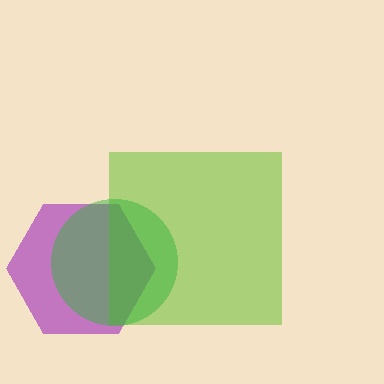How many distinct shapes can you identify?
There are 3 distinct shapes: a purple hexagon, a lime square, a green circle.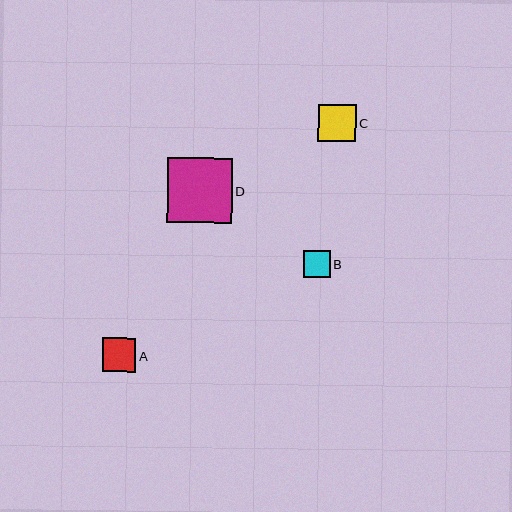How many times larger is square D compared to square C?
Square D is approximately 1.7 times the size of square C.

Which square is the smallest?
Square B is the smallest with a size of approximately 27 pixels.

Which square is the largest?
Square D is the largest with a size of approximately 65 pixels.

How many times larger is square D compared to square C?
Square D is approximately 1.7 times the size of square C.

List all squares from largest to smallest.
From largest to smallest: D, C, A, B.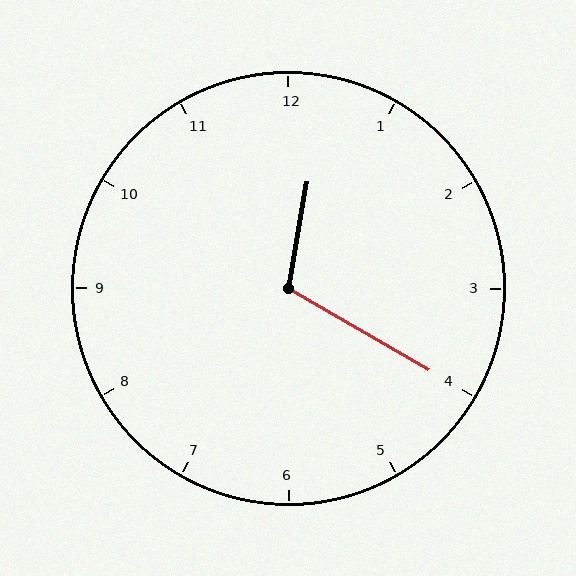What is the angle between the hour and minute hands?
Approximately 110 degrees.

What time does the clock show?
12:20.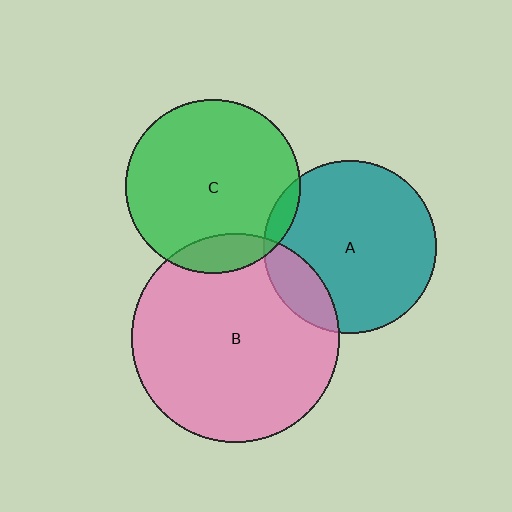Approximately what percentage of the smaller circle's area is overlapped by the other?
Approximately 5%.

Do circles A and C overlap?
Yes.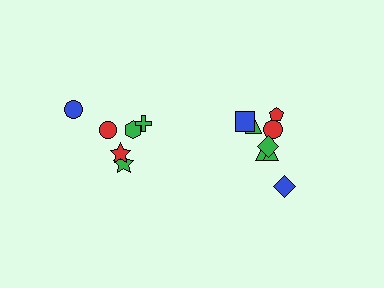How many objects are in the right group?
There are 8 objects.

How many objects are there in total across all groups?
There are 14 objects.